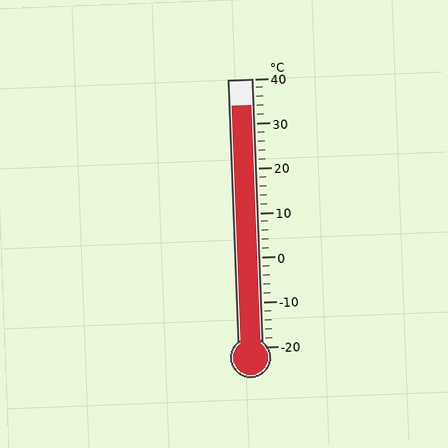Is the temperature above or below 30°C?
The temperature is above 30°C.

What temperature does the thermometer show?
The thermometer shows approximately 34°C.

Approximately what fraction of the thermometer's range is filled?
The thermometer is filled to approximately 90% of its range.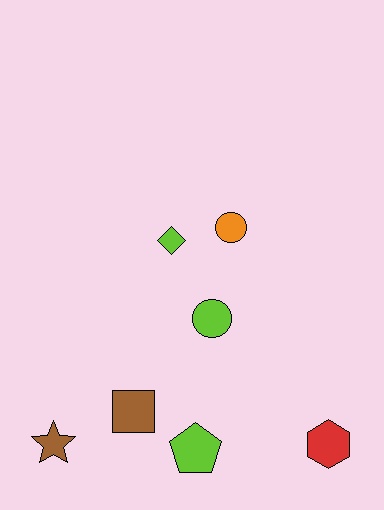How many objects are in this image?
There are 7 objects.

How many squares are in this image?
There is 1 square.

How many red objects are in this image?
There is 1 red object.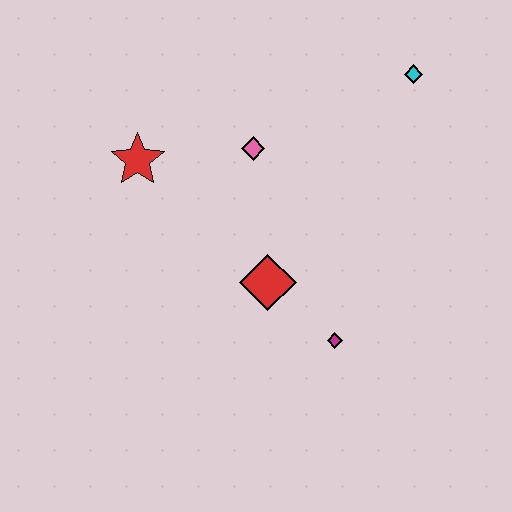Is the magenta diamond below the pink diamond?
Yes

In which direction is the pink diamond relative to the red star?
The pink diamond is to the right of the red star.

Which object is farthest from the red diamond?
The cyan diamond is farthest from the red diamond.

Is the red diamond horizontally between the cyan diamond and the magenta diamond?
No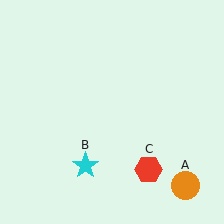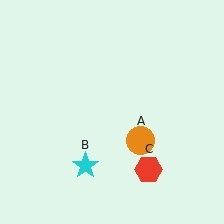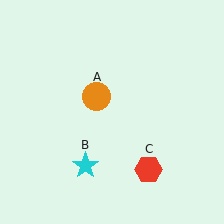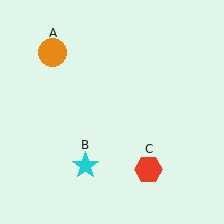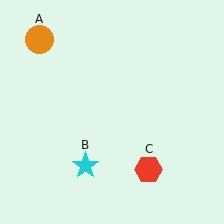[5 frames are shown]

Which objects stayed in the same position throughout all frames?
Cyan star (object B) and red hexagon (object C) remained stationary.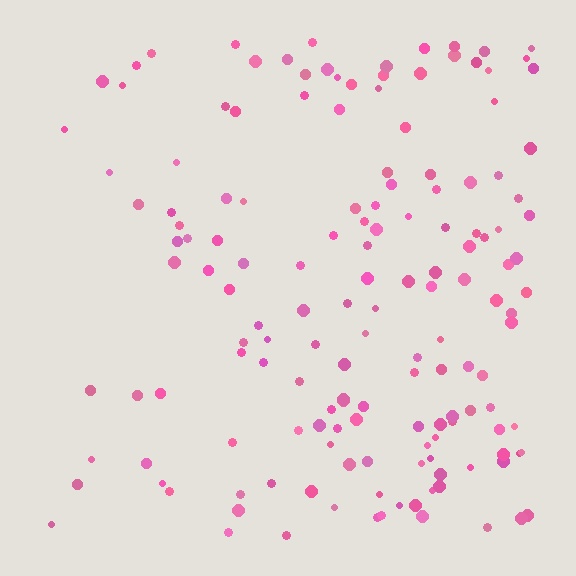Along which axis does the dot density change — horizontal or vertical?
Horizontal.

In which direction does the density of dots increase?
From left to right, with the right side densest.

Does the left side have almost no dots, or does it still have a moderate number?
Still a moderate number, just noticeably fewer than the right.